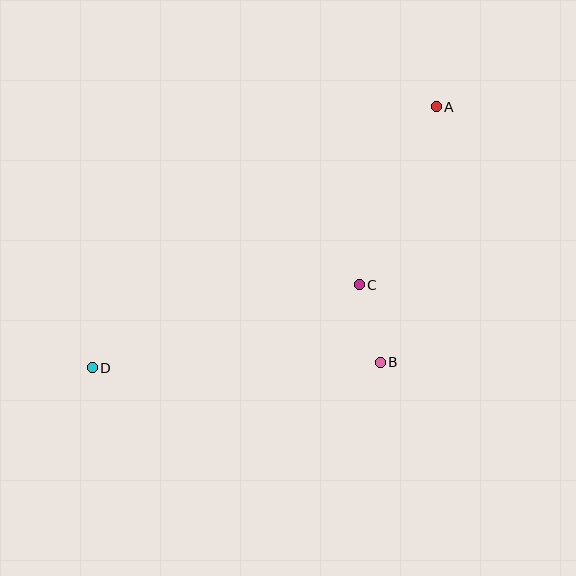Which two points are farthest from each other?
Points A and D are farthest from each other.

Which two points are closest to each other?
Points B and C are closest to each other.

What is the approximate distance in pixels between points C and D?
The distance between C and D is approximately 280 pixels.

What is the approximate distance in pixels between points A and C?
The distance between A and C is approximately 194 pixels.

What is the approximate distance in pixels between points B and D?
The distance between B and D is approximately 288 pixels.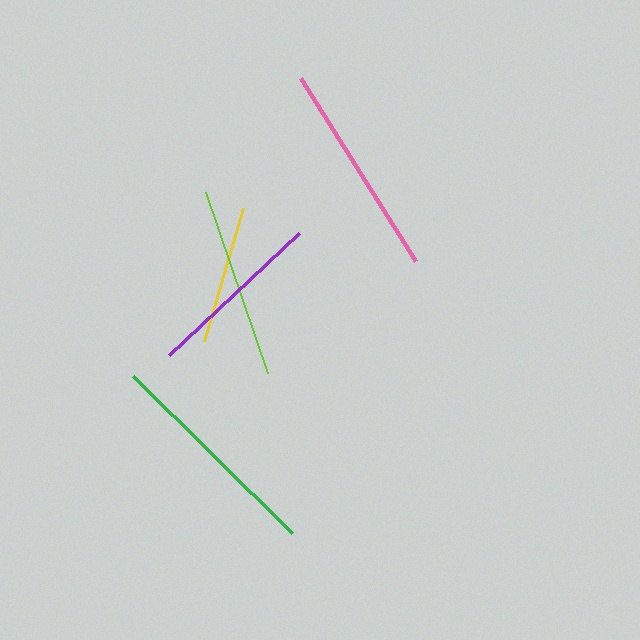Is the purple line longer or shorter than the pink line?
The pink line is longer than the purple line.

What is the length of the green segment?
The green segment is approximately 224 pixels long.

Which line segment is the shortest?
The yellow line is the shortest at approximately 139 pixels.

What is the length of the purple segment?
The purple segment is approximately 178 pixels long.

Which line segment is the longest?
The green line is the longest at approximately 224 pixels.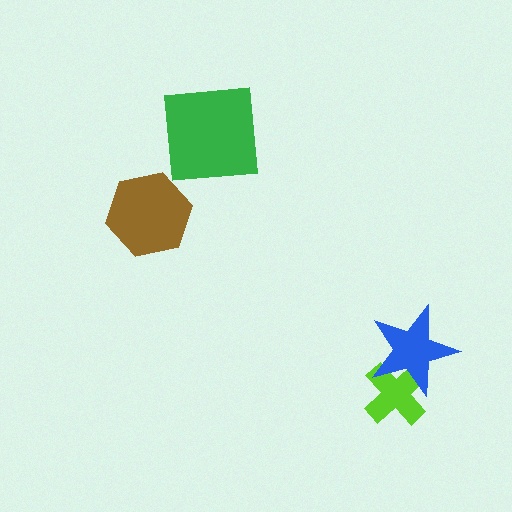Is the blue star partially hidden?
No, no other shape covers it.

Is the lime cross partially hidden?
Yes, it is partially covered by another shape.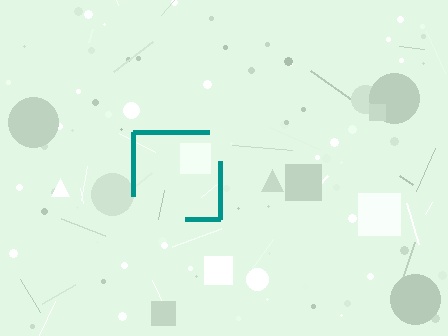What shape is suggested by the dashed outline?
The dashed outline suggests a square.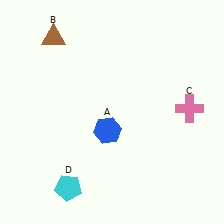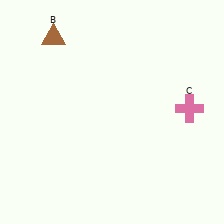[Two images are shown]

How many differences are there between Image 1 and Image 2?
There are 2 differences between the two images.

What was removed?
The cyan pentagon (D), the blue hexagon (A) were removed in Image 2.